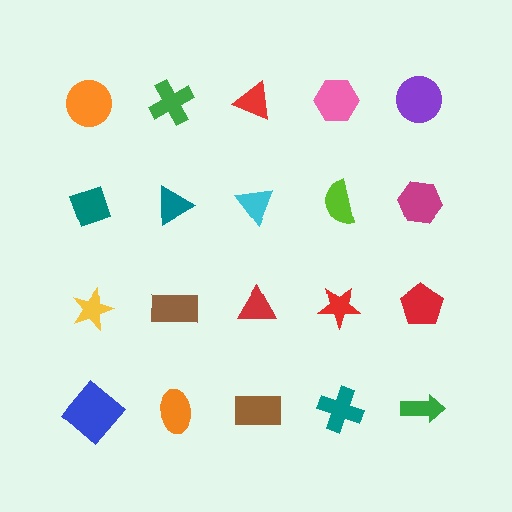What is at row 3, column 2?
A brown rectangle.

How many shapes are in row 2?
5 shapes.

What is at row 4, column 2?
An orange ellipse.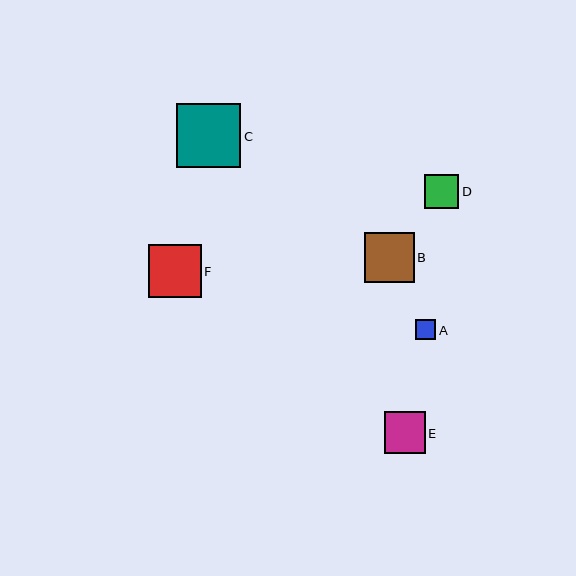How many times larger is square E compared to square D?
Square E is approximately 1.2 times the size of square D.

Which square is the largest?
Square C is the largest with a size of approximately 64 pixels.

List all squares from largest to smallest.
From largest to smallest: C, F, B, E, D, A.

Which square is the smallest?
Square A is the smallest with a size of approximately 20 pixels.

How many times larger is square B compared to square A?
Square B is approximately 2.5 times the size of square A.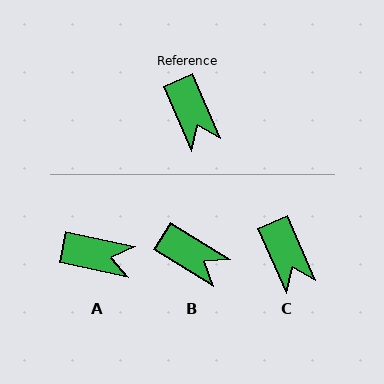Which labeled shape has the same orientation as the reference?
C.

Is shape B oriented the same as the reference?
No, it is off by about 35 degrees.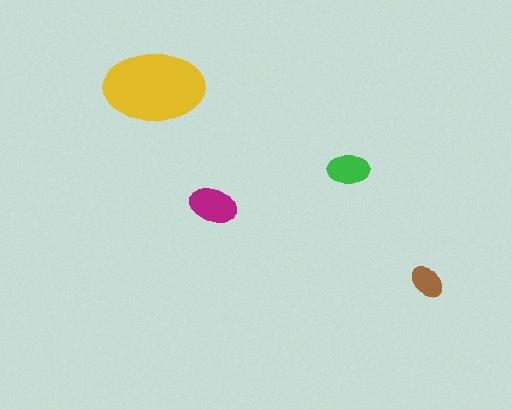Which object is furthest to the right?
The brown ellipse is rightmost.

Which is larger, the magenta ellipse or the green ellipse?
The magenta one.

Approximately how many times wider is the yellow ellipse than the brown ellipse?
About 3 times wider.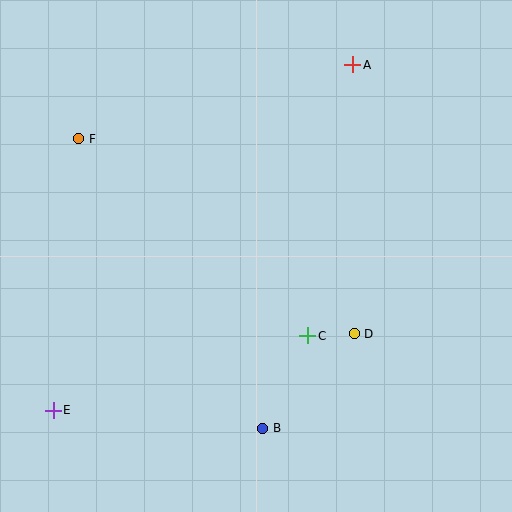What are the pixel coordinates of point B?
Point B is at (263, 428).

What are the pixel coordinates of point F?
Point F is at (79, 139).